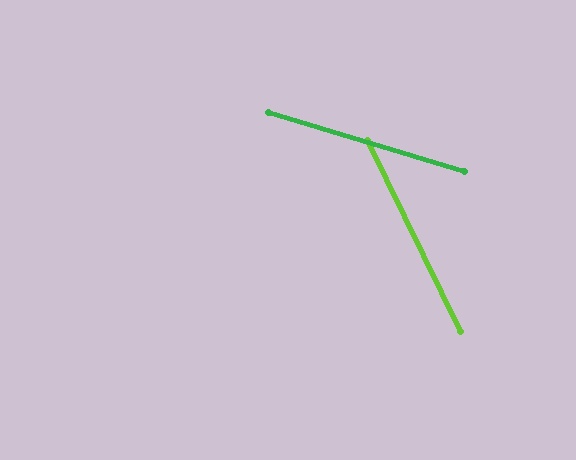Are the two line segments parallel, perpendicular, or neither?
Neither parallel nor perpendicular — they differ by about 47°.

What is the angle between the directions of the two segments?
Approximately 47 degrees.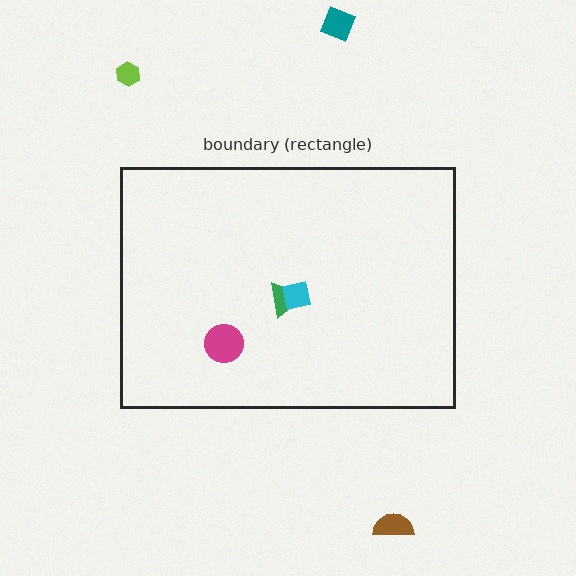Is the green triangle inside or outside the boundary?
Inside.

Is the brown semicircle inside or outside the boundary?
Outside.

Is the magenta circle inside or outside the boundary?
Inside.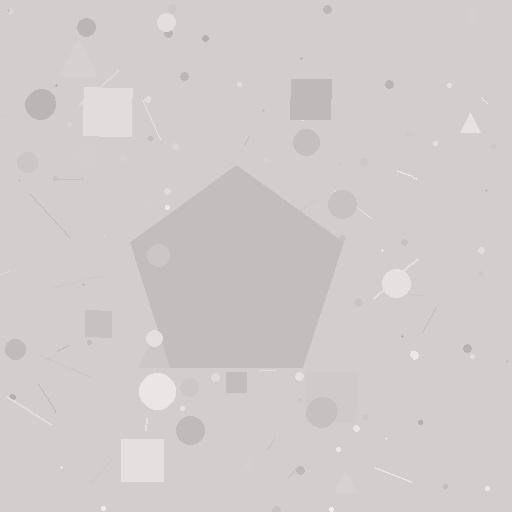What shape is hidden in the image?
A pentagon is hidden in the image.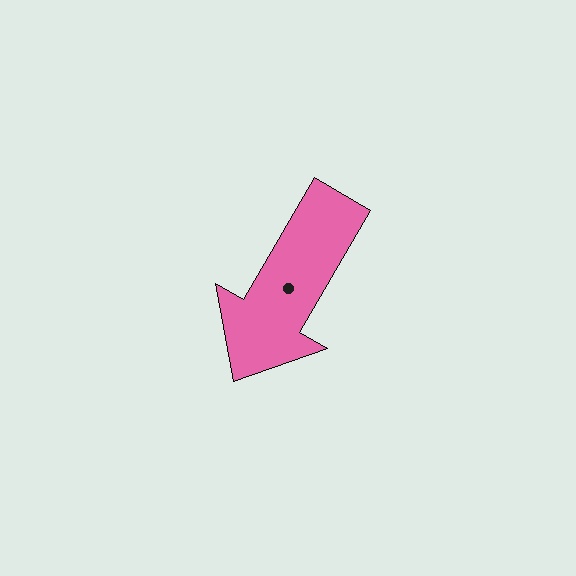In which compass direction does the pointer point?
Southwest.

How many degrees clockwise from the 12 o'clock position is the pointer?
Approximately 210 degrees.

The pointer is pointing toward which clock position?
Roughly 7 o'clock.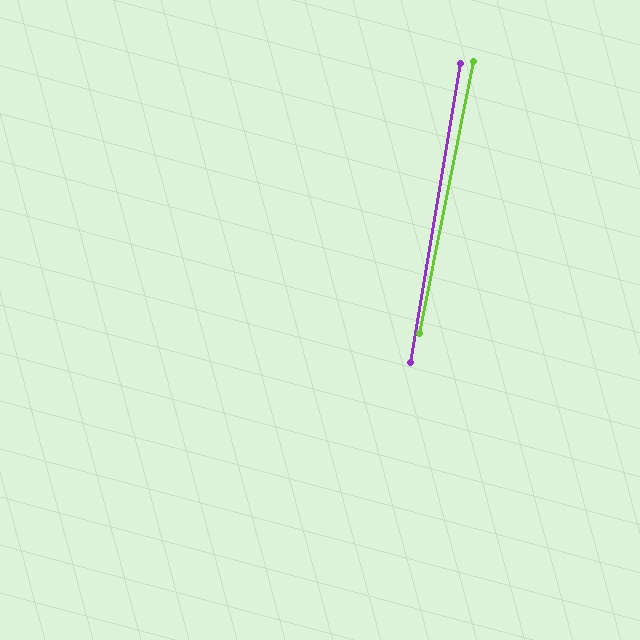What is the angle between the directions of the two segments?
Approximately 2 degrees.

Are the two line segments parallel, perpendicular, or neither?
Parallel — their directions differ by only 1.6°.